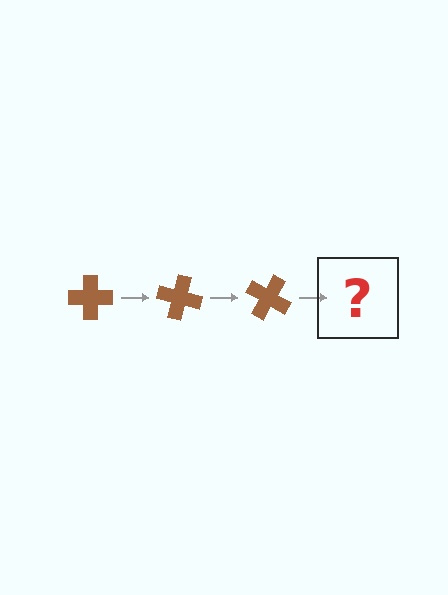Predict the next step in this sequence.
The next step is a brown cross rotated 45 degrees.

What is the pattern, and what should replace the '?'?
The pattern is that the cross rotates 15 degrees each step. The '?' should be a brown cross rotated 45 degrees.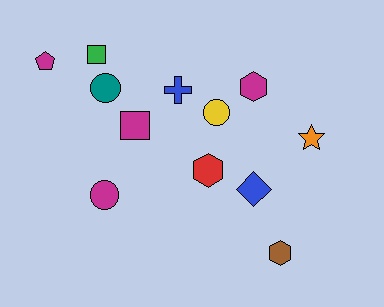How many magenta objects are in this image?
There are 4 magenta objects.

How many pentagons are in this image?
There is 1 pentagon.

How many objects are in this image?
There are 12 objects.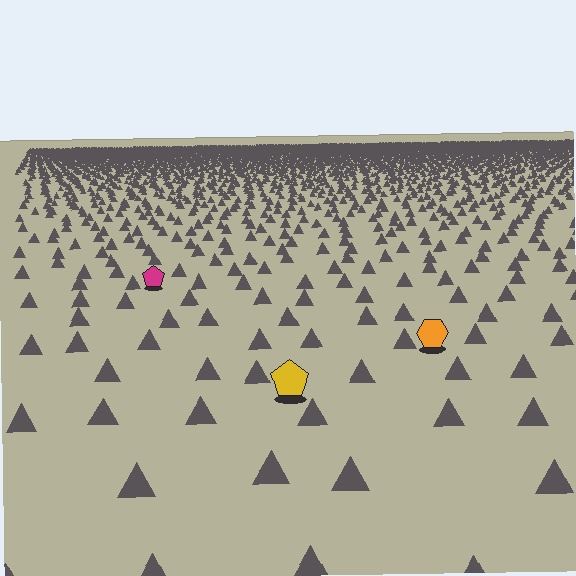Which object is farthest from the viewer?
The magenta pentagon is farthest from the viewer. It appears smaller and the ground texture around it is denser.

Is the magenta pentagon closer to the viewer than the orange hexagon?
No. The orange hexagon is closer — you can tell from the texture gradient: the ground texture is coarser near it.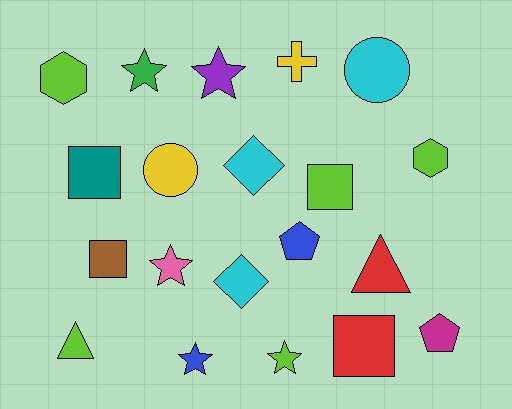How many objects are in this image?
There are 20 objects.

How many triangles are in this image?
There are 2 triangles.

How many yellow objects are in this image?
There are 2 yellow objects.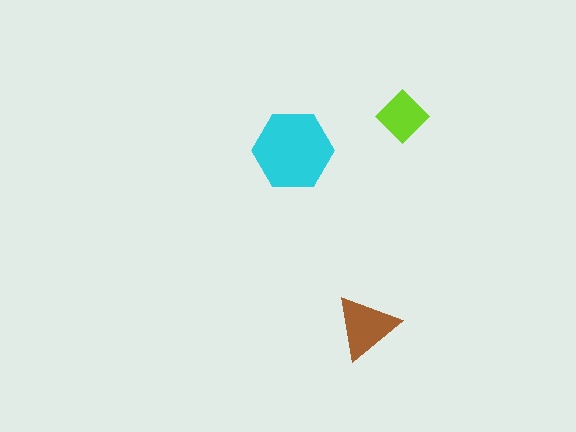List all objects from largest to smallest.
The cyan hexagon, the brown triangle, the lime diamond.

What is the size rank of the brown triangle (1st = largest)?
2nd.